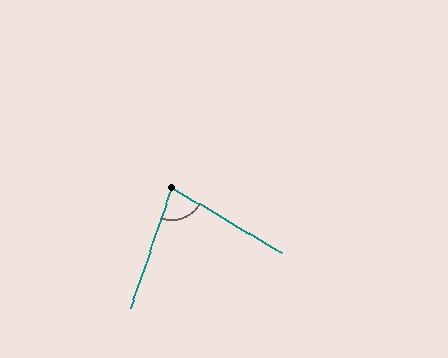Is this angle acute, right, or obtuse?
It is acute.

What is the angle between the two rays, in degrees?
Approximately 79 degrees.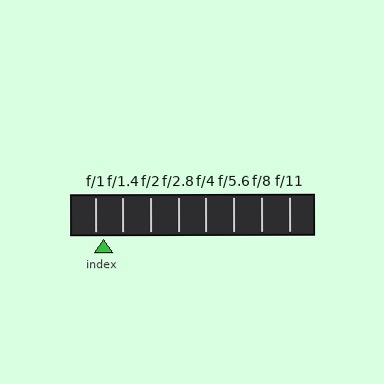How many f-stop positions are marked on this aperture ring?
There are 8 f-stop positions marked.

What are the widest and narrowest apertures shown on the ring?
The widest aperture shown is f/1 and the narrowest is f/11.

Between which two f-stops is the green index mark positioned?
The index mark is between f/1 and f/1.4.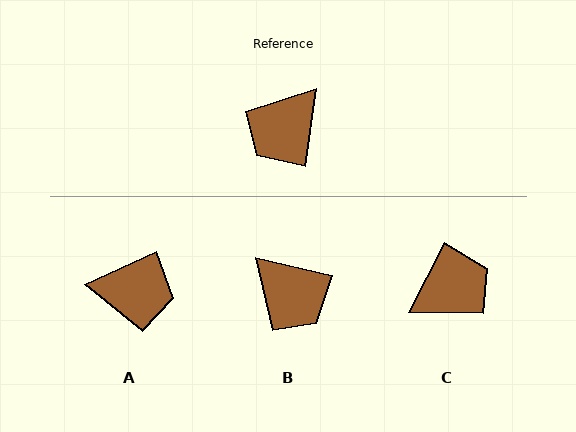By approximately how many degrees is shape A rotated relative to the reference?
Approximately 123 degrees counter-clockwise.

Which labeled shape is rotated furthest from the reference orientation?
C, about 161 degrees away.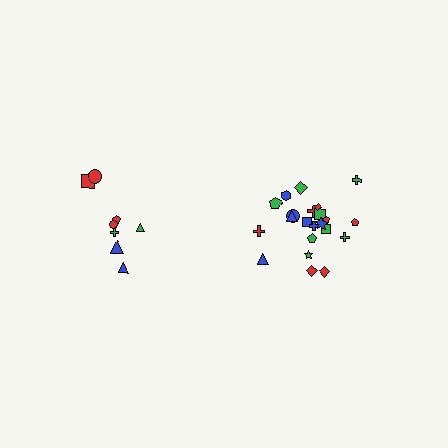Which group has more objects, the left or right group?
The right group.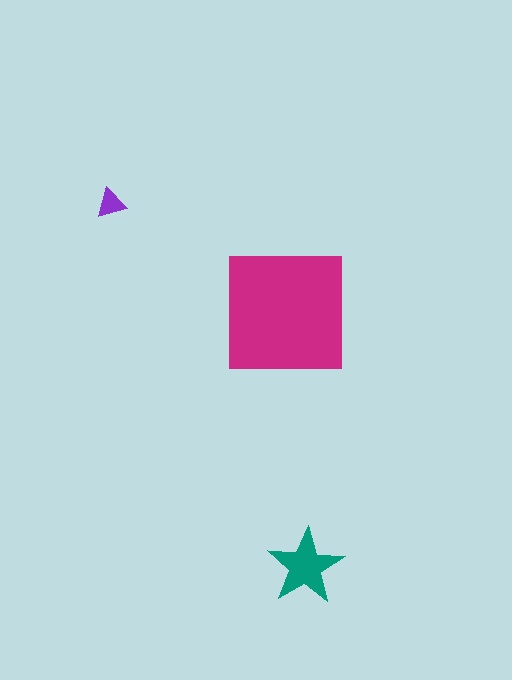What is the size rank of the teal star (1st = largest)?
2nd.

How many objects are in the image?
There are 3 objects in the image.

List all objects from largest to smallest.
The magenta square, the teal star, the purple triangle.